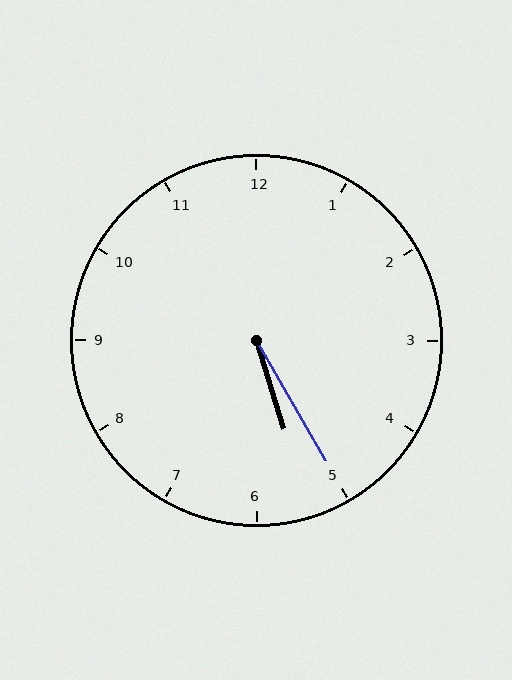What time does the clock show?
5:25.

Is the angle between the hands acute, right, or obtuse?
It is acute.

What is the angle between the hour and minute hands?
Approximately 12 degrees.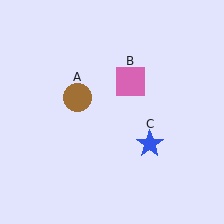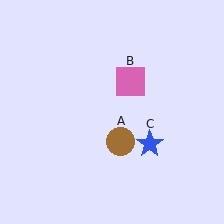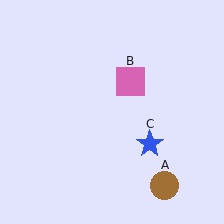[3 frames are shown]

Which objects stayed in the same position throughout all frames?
Pink square (object B) and blue star (object C) remained stationary.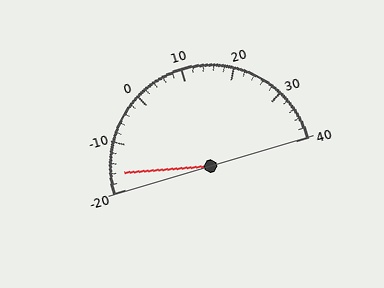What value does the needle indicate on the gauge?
The needle indicates approximately -16.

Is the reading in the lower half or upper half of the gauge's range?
The reading is in the lower half of the range (-20 to 40).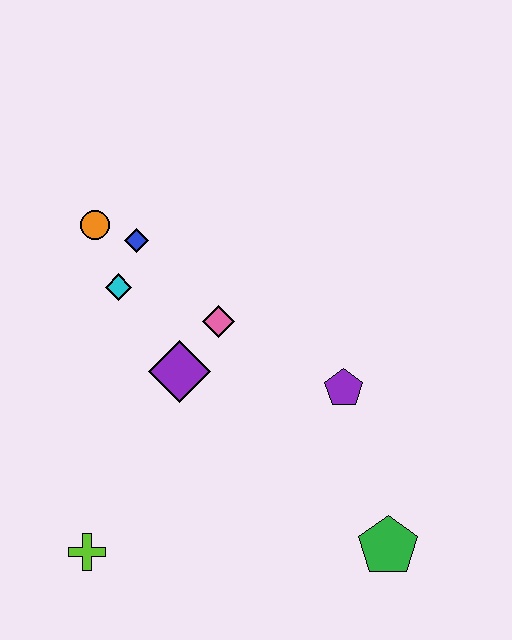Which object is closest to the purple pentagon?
The pink diamond is closest to the purple pentagon.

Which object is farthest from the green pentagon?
The orange circle is farthest from the green pentagon.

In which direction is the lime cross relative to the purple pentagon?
The lime cross is to the left of the purple pentagon.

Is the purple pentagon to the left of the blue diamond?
No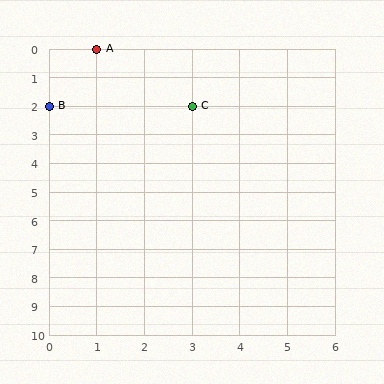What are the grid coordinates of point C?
Point C is at grid coordinates (3, 2).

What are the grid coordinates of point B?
Point B is at grid coordinates (0, 2).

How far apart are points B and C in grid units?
Points B and C are 3 columns apart.